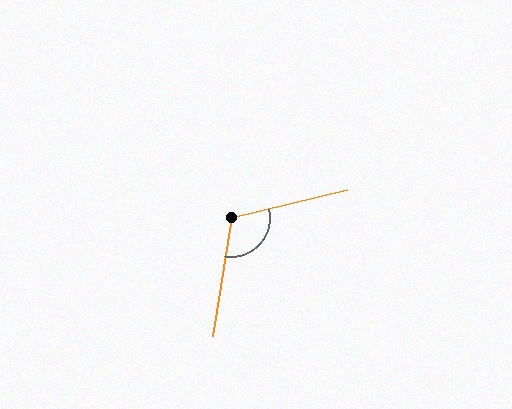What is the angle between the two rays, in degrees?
Approximately 113 degrees.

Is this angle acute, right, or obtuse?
It is obtuse.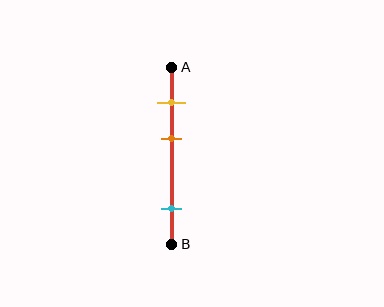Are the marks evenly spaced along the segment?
No, the marks are not evenly spaced.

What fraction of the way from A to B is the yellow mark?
The yellow mark is approximately 20% (0.2) of the way from A to B.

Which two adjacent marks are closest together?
The yellow and orange marks are the closest adjacent pair.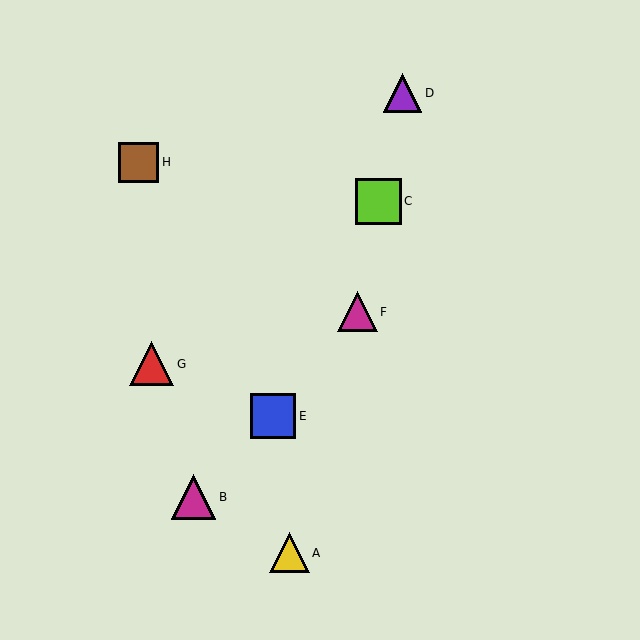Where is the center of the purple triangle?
The center of the purple triangle is at (402, 93).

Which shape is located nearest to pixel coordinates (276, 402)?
The blue square (labeled E) at (273, 416) is nearest to that location.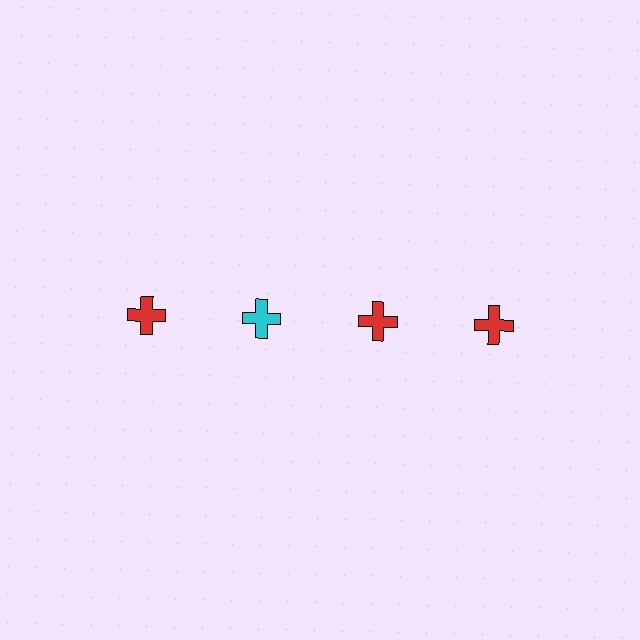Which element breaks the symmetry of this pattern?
The cyan cross in the top row, second from left column breaks the symmetry. All other shapes are red crosses.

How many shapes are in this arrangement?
There are 4 shapes arranged in a grid pattern.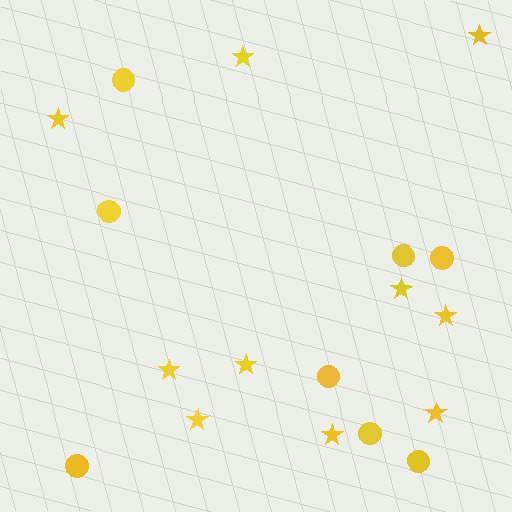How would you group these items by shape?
There are 2 groups: one group of stars (10) and one group of circles (8).